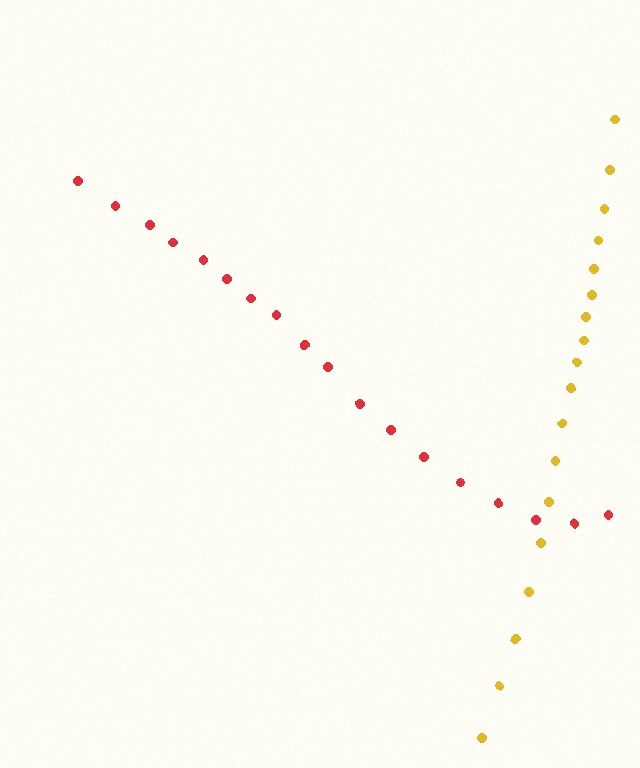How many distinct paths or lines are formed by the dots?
There are 2 distinct paths.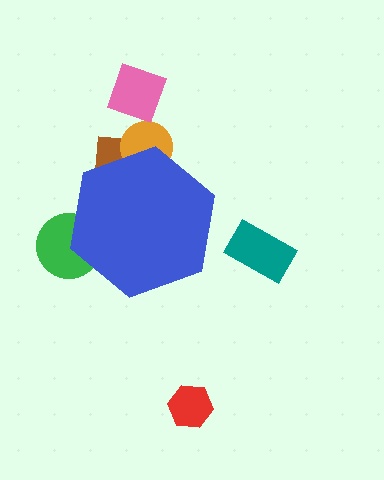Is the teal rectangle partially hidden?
No, the teal rectangle is fully visible.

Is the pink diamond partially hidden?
No, the pink diamond is fully visible.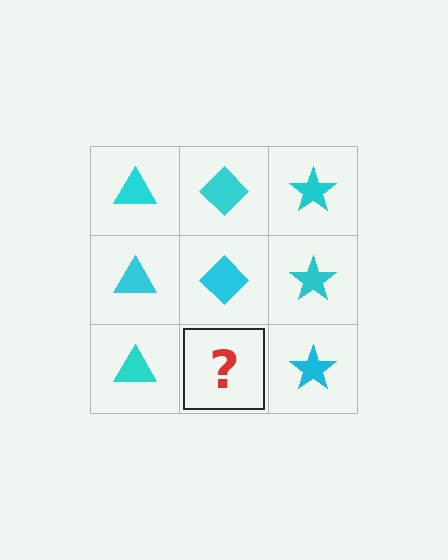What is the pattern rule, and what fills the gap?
The rule is that each column has a consistent shape. The gap should be filled with a cyan diamond.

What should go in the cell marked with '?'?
The missing cell should contain a cyan diamond.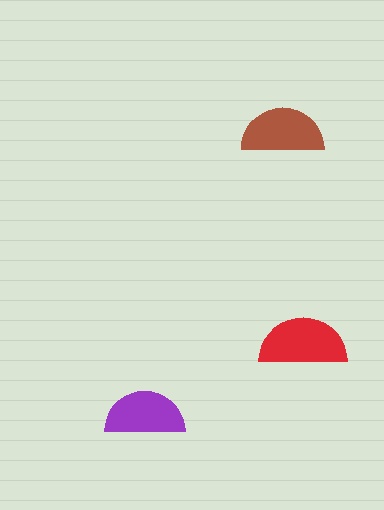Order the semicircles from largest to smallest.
the red one, the brown one, the purple one.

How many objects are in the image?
There are 3 objects in the image.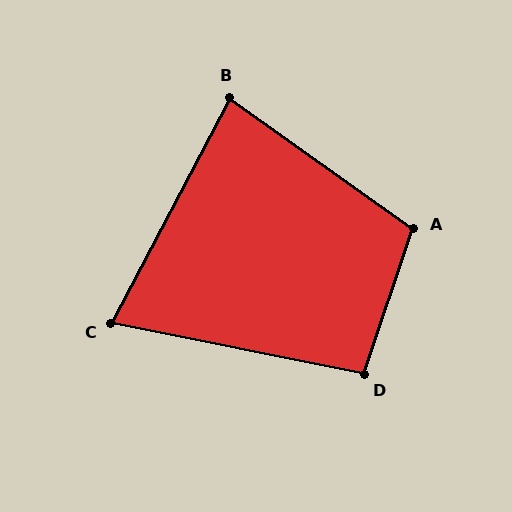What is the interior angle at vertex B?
Approximately 82 degrees (acute).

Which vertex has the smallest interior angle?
C, at approximately 74 degrees.